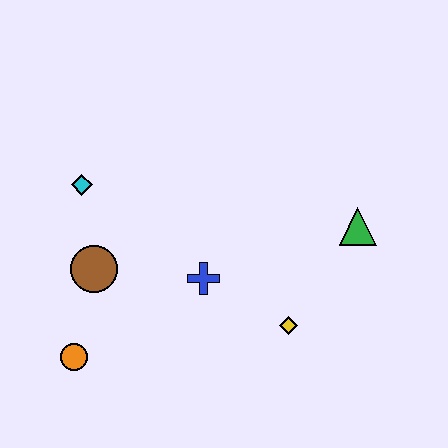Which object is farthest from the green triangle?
The orange circle is farthest from the green triangle.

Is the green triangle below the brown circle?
No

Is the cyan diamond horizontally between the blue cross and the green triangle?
No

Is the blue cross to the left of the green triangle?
Yes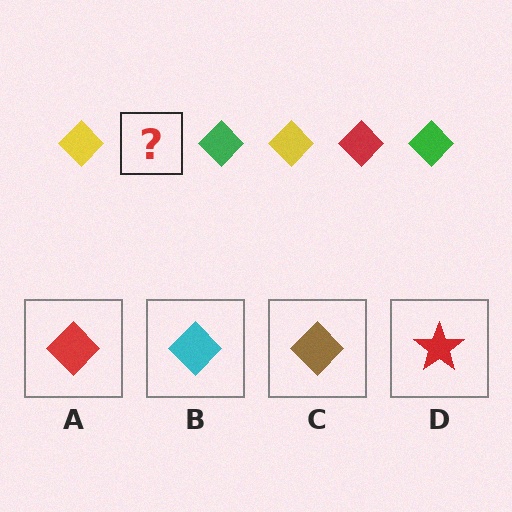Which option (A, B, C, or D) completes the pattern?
A.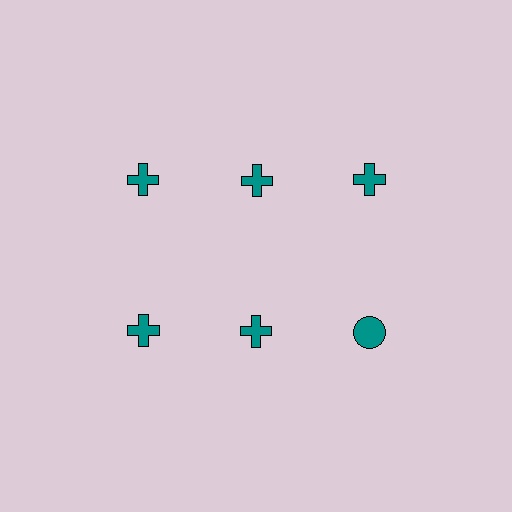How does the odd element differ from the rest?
It has a different shape: circle instead of cross.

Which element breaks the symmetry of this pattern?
The teal circle in the second row, center column breaks the symmetry. All other shapes are teal crosses.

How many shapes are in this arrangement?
There are 6 shapes arranged in a grid pattern.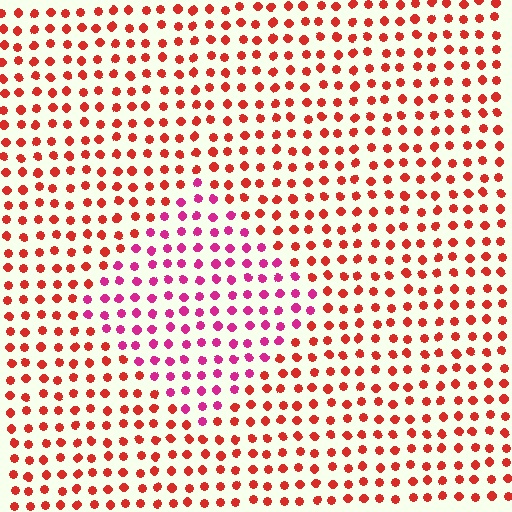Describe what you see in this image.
The image is filled with small red elements in a uniform arrangement. A diamond-shaped region is visible where the elements are tinted to a slightly different hue, forming a subtle color boundary.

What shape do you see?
I see a diamond.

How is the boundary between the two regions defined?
The boundary is defined purely by a slight shift in hue (about 39 degrees). Spacing, size, and orientation are identical on both sides.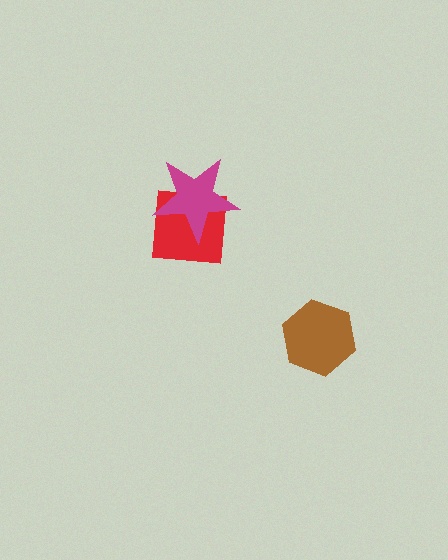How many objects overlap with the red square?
1 object overlaps with the red square.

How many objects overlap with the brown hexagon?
0 objects overlap with the brown hexagon.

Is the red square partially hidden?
Yes, it is partially covered by another shape.